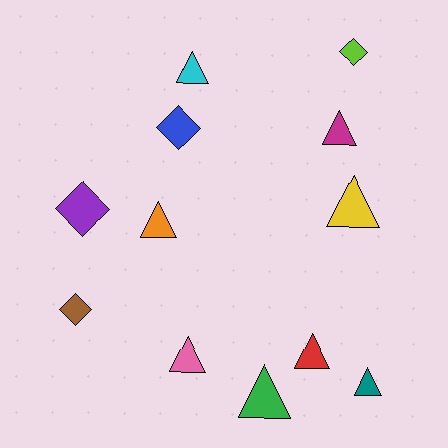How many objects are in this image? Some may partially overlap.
There are 12 objects.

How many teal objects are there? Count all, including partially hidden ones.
There is 1 teal object.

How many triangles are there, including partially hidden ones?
There are 8 triangles.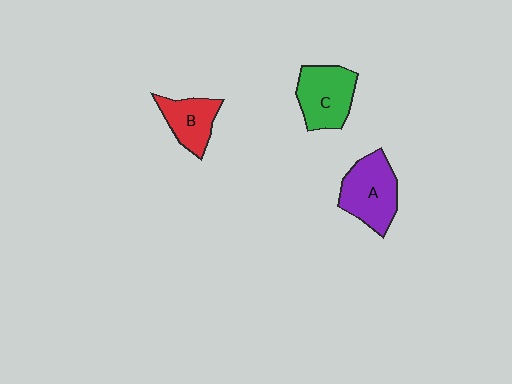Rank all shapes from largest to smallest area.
From largest to smallest: A (purple), C (green), B (red).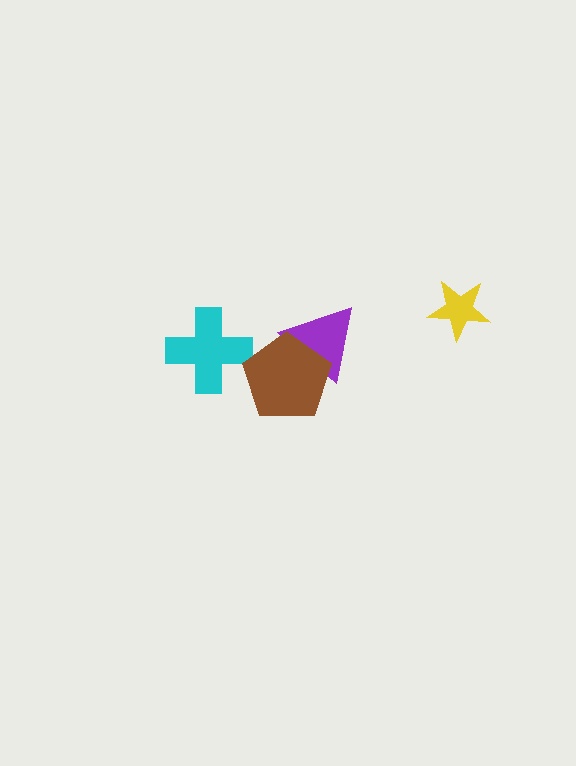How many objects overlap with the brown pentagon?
1 object overlaps with the brown pentagon.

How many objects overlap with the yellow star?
0 objects overlap with the yellow star.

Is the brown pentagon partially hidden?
No, no other shape covers it.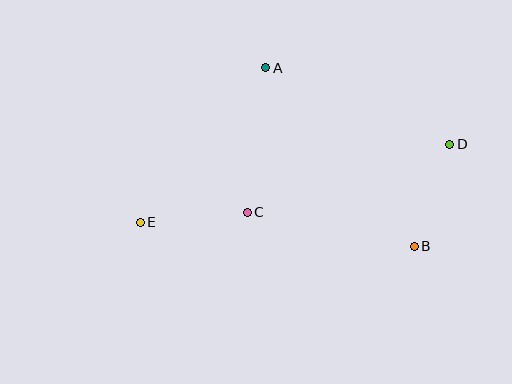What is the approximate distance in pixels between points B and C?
The distance between B and C is approximately 170 pixels.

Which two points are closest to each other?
Points C and E are closest to each other.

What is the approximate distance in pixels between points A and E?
The distance between A and E is approximately 199 pixels.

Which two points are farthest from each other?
Points D and E are farthest from each other.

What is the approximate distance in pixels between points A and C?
The distance between A and C is approximately 145 pixels.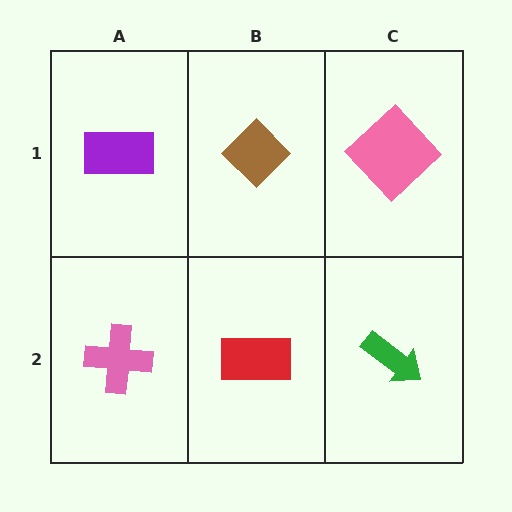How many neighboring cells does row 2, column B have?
3.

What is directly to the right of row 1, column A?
A brown diamond.